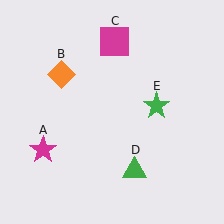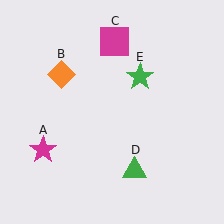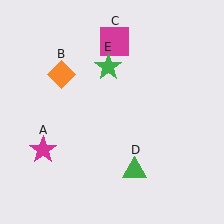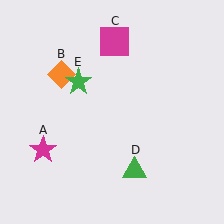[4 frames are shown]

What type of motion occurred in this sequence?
The green star (object E) rotated counterclockwise around the center of the scene.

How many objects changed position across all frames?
1 object changed position: green star (object E).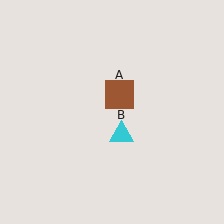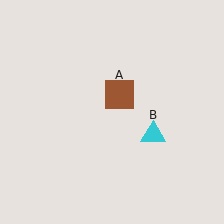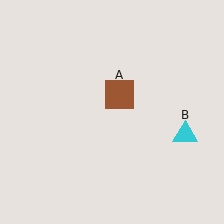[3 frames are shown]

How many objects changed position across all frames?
1 object changed position: cyan triangle (object B).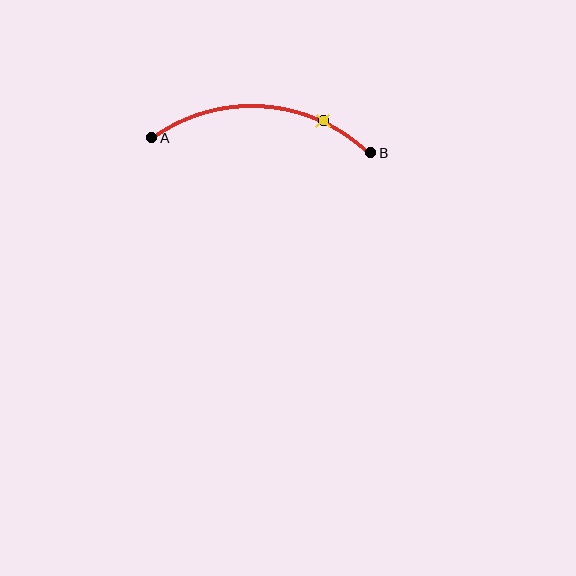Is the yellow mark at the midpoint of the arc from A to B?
No. The yellow mark lies on the arc but is closer to endpoint B. The arc midpoint would be at the point on the curve equidistant along the arc from both A and B.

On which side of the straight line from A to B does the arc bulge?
The arc bulges above the straight line connecting A and B.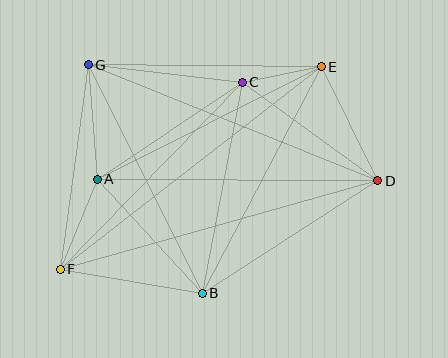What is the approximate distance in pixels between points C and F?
The distance between C and F is approximately 261 pixels.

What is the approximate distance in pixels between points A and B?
The distance between A and B is approximately 155 pixels.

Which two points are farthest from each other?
Points E and F are farthest from each other.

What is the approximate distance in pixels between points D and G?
The distance between D and G is approximately 312 pixels.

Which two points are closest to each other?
Points C and E are closest to each other.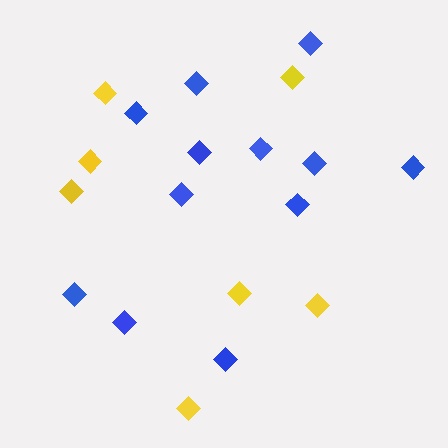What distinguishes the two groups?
There are 2 groups: one group of yellow diamonds (7) and one group of blue diamonds (12).